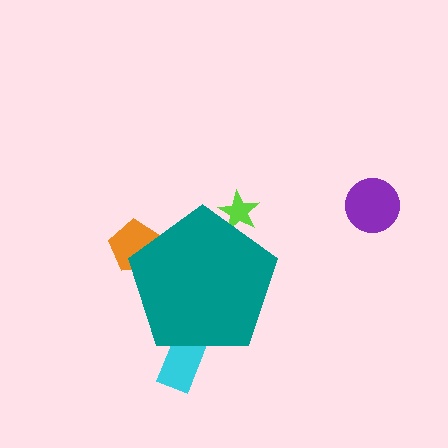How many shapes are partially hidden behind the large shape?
3 shapes are partially hidden.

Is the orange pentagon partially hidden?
Yes, the orange pentagon is partially hidden behind the teal pentagon.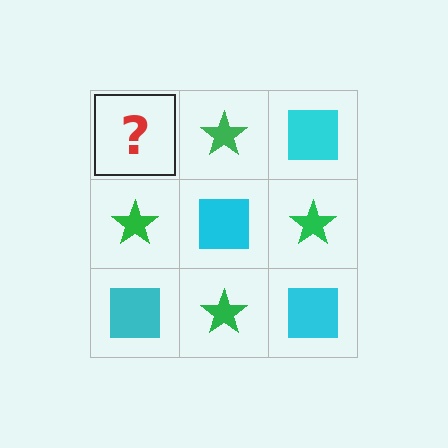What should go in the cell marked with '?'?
The missing cell should contain a cyan square.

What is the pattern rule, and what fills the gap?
The rule is that it alternates cyan square and green star in a checkerboard pattern. The gap should be filled with a cyan square.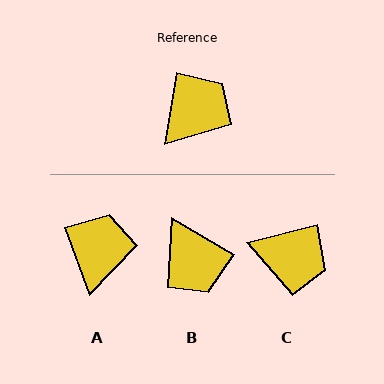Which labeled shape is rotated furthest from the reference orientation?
B, about 111 degrees away.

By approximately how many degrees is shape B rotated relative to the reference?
Approximately 111 degrees clockwise.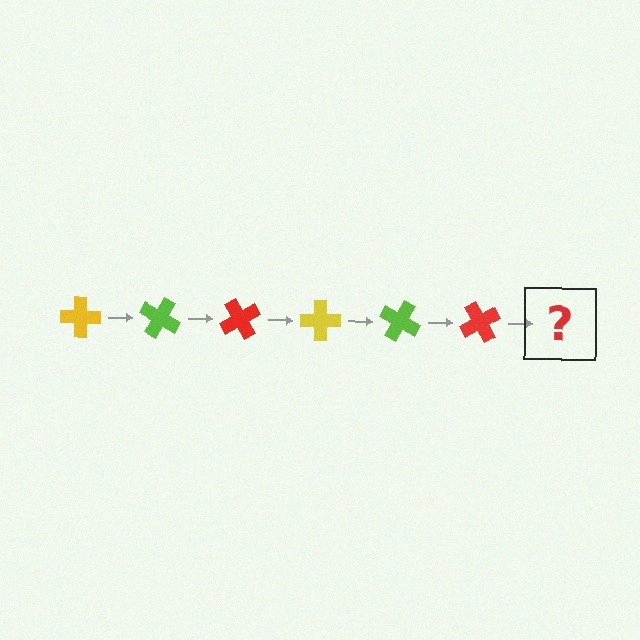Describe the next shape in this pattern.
It should be a yellow cross, rotated 180 degrees from the start.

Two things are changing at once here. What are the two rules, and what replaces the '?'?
The two rules are that it rotates 30 degrees each step and the color cycles through yellow, lime, and red. The '?' should be a yellow cross, rotated 180 degrees from the start.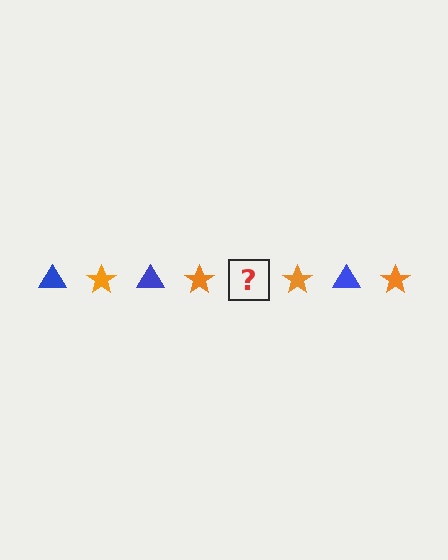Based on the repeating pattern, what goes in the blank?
The blank should be a blue triangle.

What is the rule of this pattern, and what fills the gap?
The rule is that the pattern alternates between blue triangle and orange star. The gap should be filled with a blue triangle.